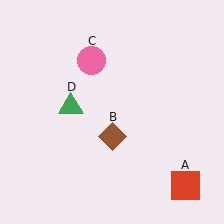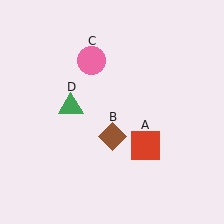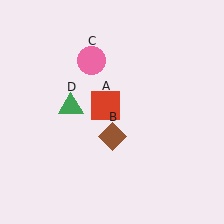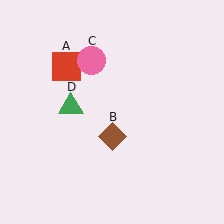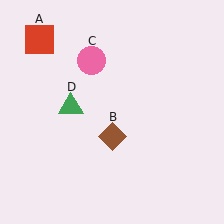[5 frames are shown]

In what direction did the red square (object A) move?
The red square (object A) moved up and to the left.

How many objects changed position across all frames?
1 object changed position: red square (object A).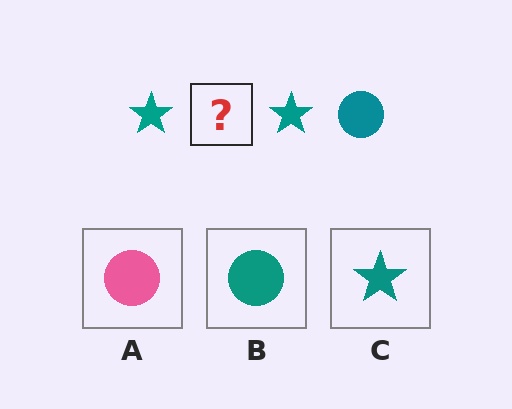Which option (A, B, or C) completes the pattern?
B.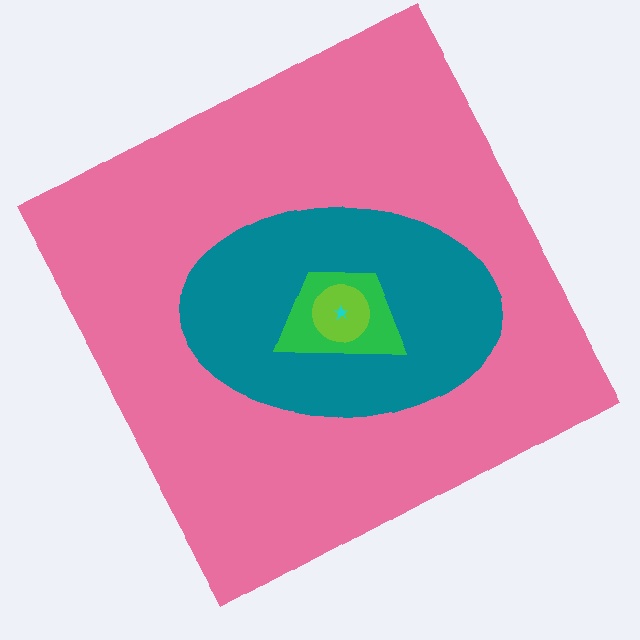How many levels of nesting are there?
5.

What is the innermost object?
The cyan star.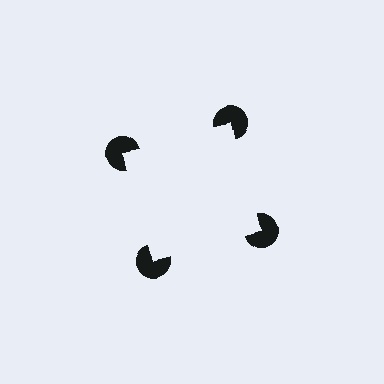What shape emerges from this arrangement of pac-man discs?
An illusory square — its edges are inferred from the aligned wedge cuts in the pac-man discs, not physically drawn.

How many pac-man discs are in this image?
There are 4 — one at each vertex of the illusory square.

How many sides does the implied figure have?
4 sides.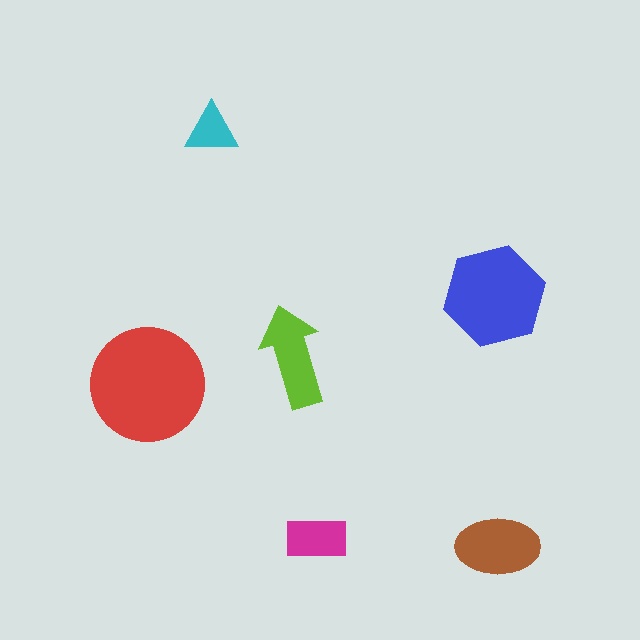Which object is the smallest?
The cyan triangle.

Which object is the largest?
The red circle.